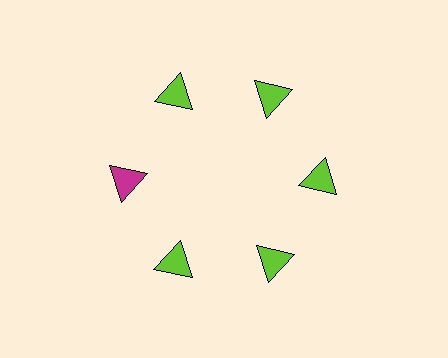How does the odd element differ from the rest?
It has a different color: magenta instead of lime.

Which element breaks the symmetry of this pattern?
The magenta triangle at roughly the 9 o'clock position breaks the symmetry. All other shapes are lime triangles.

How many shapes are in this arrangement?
There are 6 shapes arranged in a ring pattern.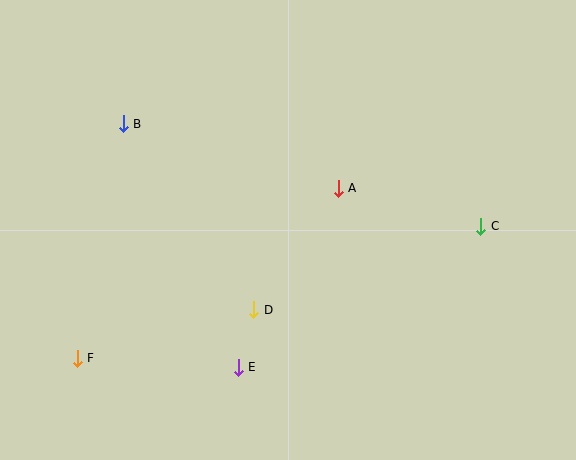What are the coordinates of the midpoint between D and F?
The midpoint between D and F is at (166, 334).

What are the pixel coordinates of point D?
Point D is at (254, 310).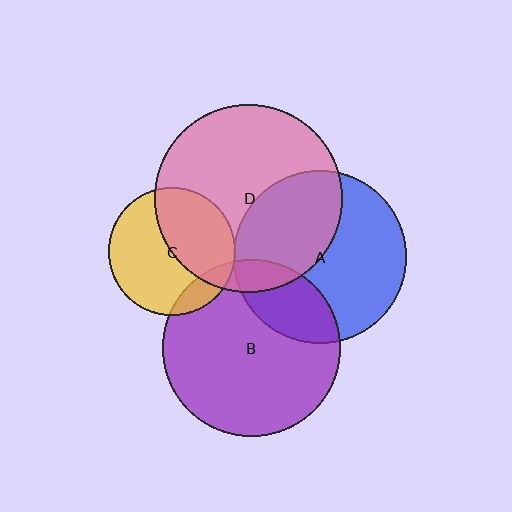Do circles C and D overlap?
Yes.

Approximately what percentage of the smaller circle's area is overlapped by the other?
Approximately 45%.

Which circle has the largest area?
Circle D (pink).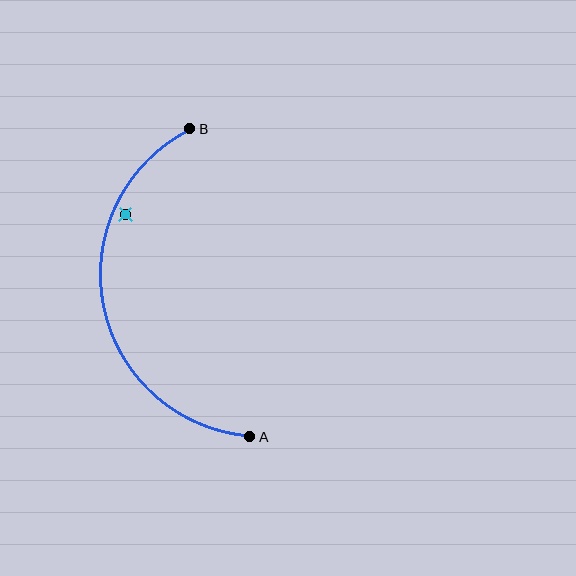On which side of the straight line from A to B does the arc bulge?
The arc bulges to the left of the straight line connecting A and B.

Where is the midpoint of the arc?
The arc midpoint is the point on the curve farthest from the straight line joining A and B. It sits to the left of that line.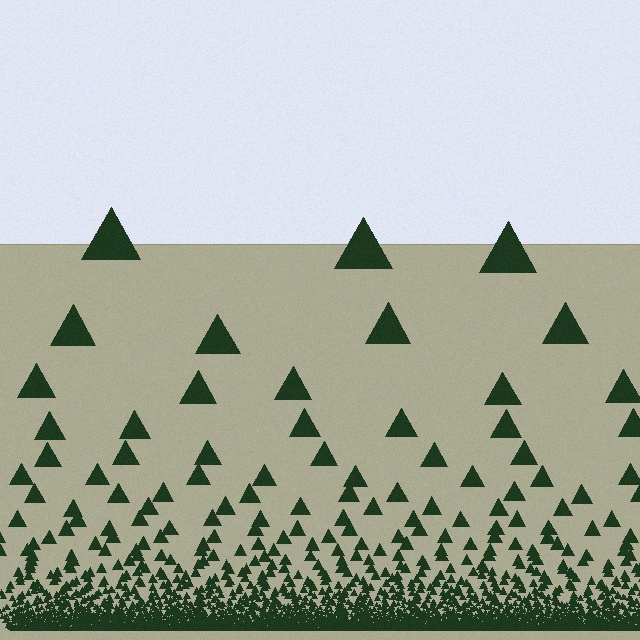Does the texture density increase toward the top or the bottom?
Density increases toward the bottom.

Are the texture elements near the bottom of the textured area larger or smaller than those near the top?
Smaller. The gradient is inverted — elements near the bottom are smaller and denser.